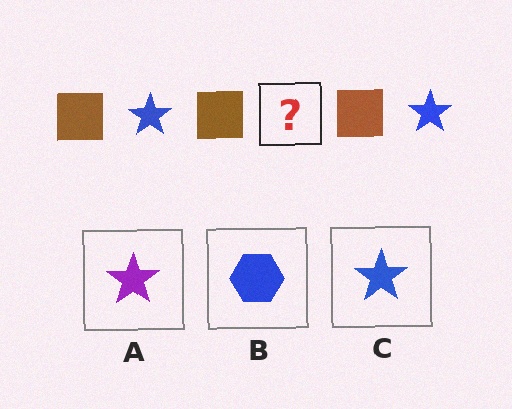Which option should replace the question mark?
Option C.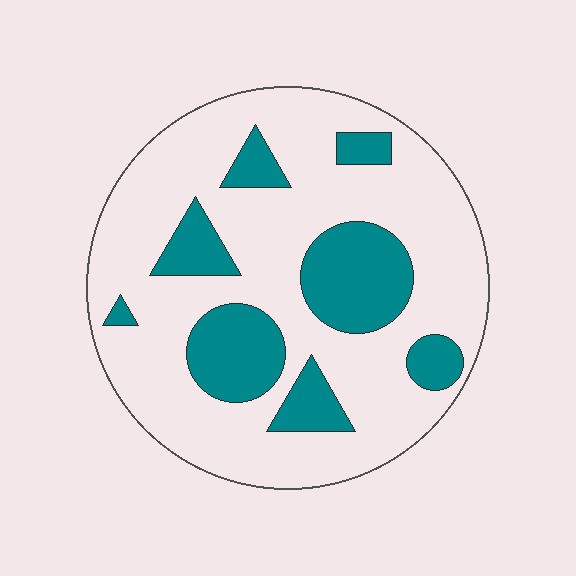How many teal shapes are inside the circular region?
8.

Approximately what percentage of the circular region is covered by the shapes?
Approximately 25%.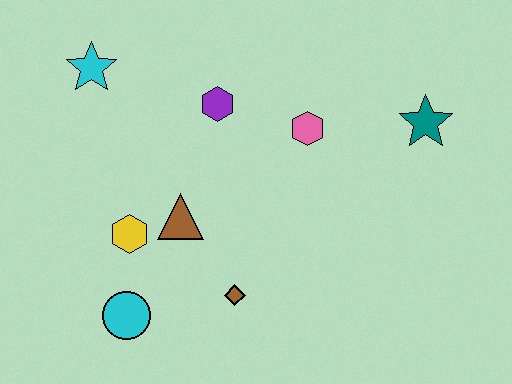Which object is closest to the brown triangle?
The yellow hexagon is closest to the brown triangle.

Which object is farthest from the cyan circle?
The teal star is farthest from the cyan circle.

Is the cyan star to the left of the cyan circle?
Yes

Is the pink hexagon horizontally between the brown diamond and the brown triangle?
No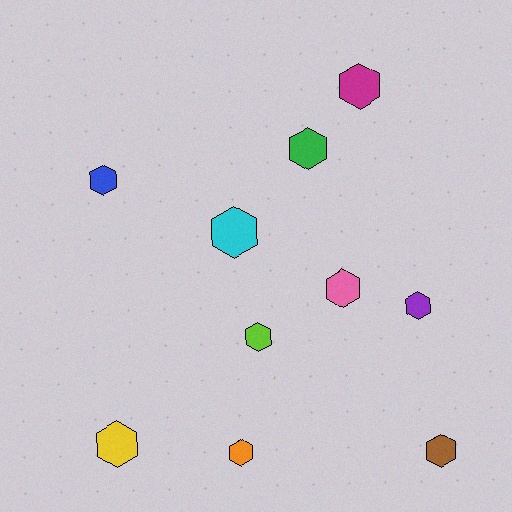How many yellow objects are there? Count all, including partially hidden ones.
There is 1 yellow object.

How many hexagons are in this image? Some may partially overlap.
There are 10 hexagons.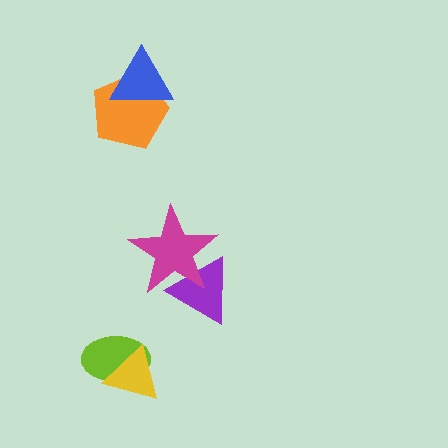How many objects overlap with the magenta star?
1 object overlaps with the magenta star.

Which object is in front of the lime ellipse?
The yellow triangle is in front of the lime ellipse.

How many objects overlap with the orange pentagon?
1 object overlaps with the orange pentagon.